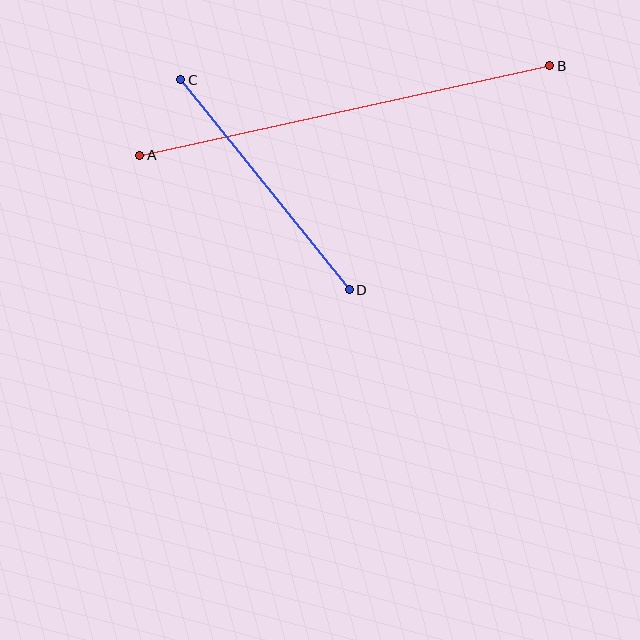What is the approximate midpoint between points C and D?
The midpoint is at approximately (265, 185) pixels.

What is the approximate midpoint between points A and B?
The midpoint is at approximately (345, 110) pixels.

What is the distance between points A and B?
The distance is approximately 420 pixels.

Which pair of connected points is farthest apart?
Points A and B are farthest apart.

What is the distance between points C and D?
The distance is approximately 269 pixels.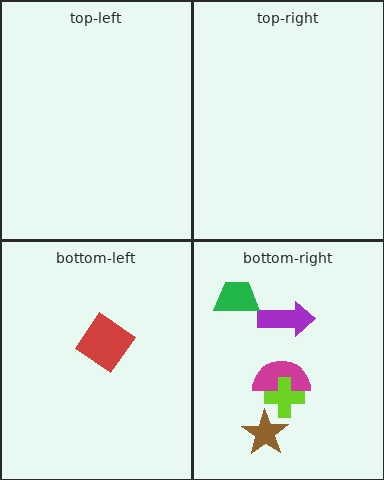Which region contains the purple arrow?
The bottom-right region.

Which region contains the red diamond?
The bottom-left region.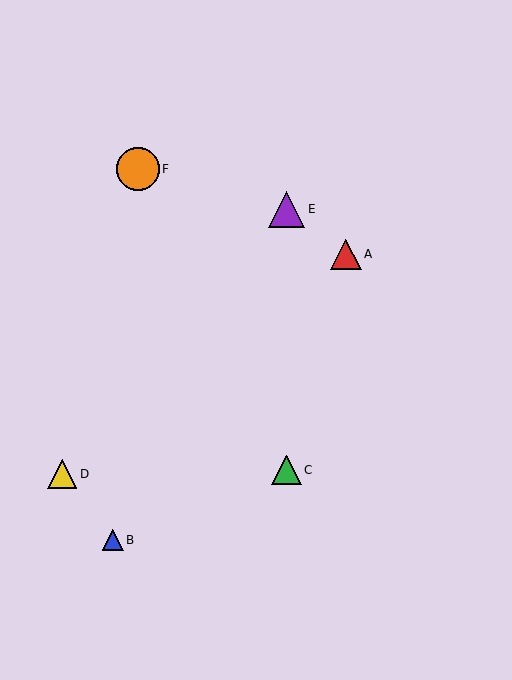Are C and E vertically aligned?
Yes, both are at x≈287.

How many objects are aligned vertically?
2 objects (C, E) are aligned vertically.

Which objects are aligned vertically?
Objects C, E are aligned vertically.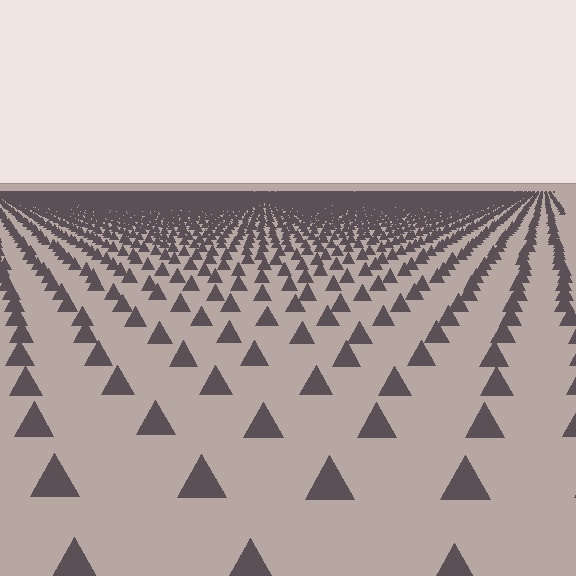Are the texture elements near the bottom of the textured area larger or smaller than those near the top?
Larger. Near the bottom, elements are closer to the viewer and appear at a bigger on-screen size.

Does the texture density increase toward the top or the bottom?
Density increases toward the top.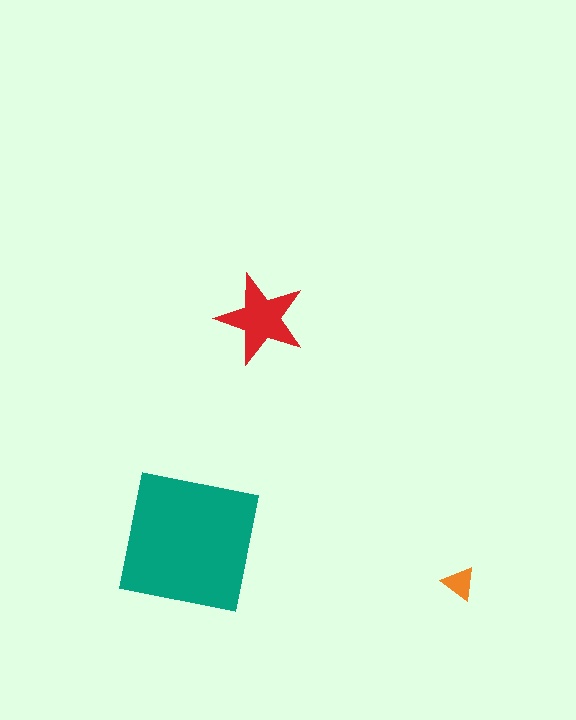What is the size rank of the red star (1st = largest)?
2nd.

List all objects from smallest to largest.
The orange triangle, the red star, the teal square.